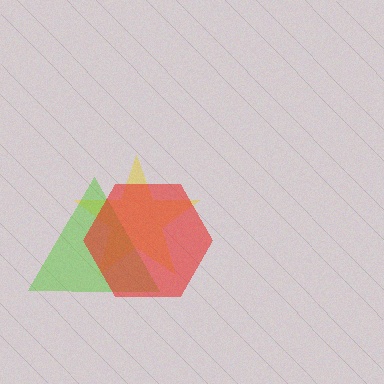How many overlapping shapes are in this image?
There are 3 overlapping shapes in the image.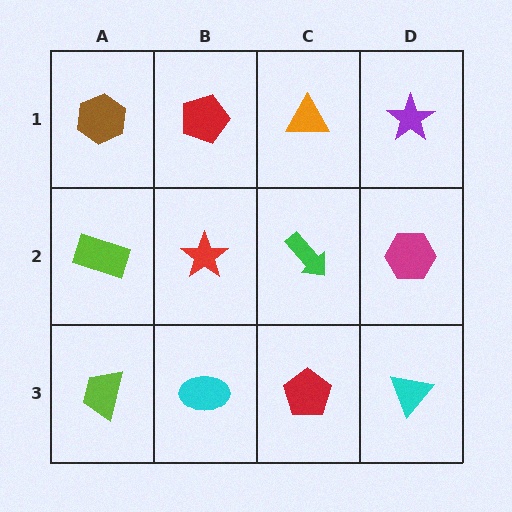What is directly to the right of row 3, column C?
A cyan triangle.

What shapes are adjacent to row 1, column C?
A green arrow (row 2, column C), a red pentagon (row 1, column B), a purple star (row 1, column D).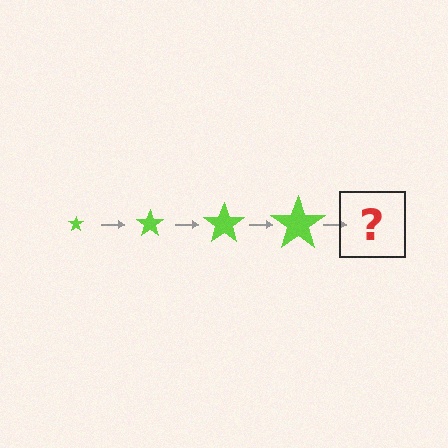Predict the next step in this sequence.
The next step is a lime star, larger than the previous one.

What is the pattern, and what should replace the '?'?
The pattern is that the star gets progressively larger each step. The '?' should be a lime star, larger than the previous one.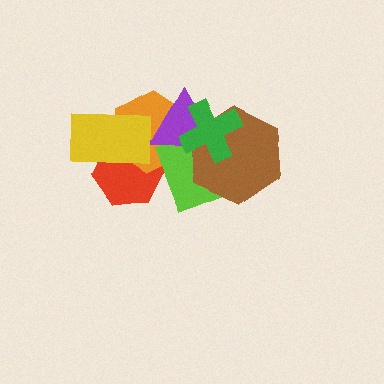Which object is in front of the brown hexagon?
The green cross is in front of the brown hexagon.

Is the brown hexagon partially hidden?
Yes, it is partially covered by another shape.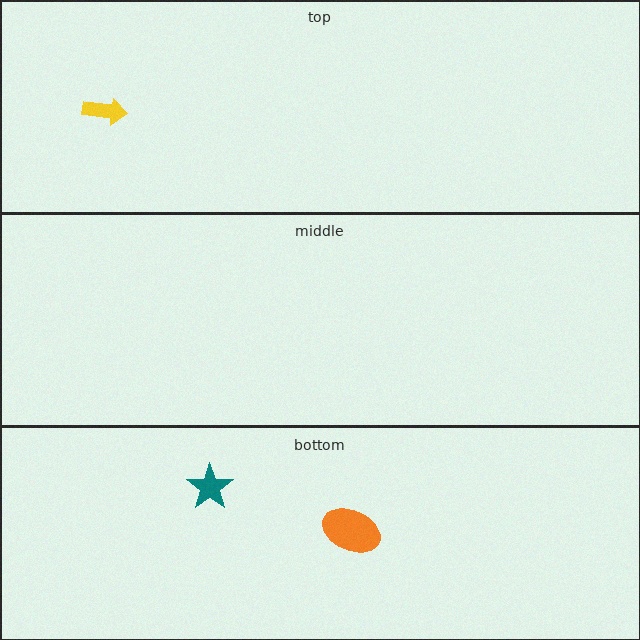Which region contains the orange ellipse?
The bottom region.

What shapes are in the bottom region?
The teal star, the orange ellipse.